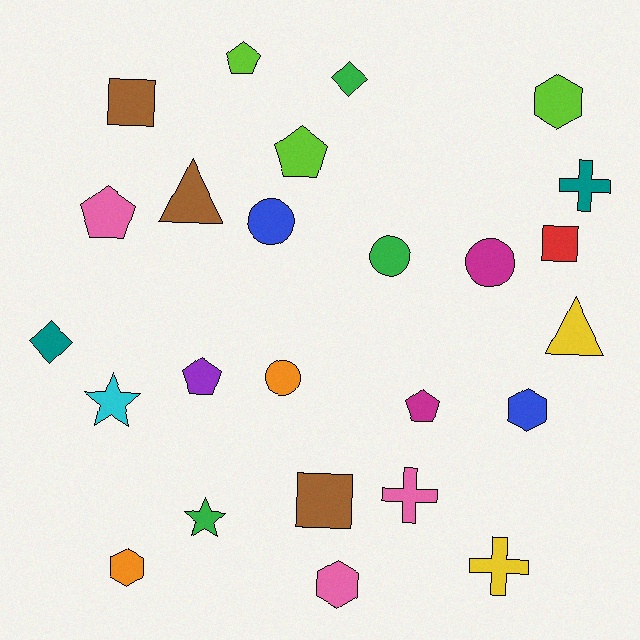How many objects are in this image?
There are 25 objects.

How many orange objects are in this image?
There are 2 orange objects.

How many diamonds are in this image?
There are 2 diamonds.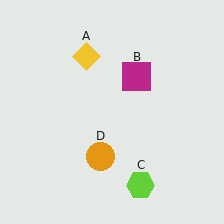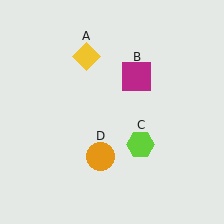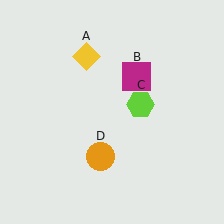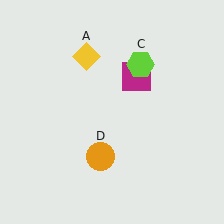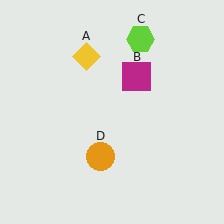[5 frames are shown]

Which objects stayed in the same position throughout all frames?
Yellow diamond (object A) and magenta square (object B) and orange circle (object D) remained stationary.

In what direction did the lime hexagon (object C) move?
The lime hexagon (object C) moved up.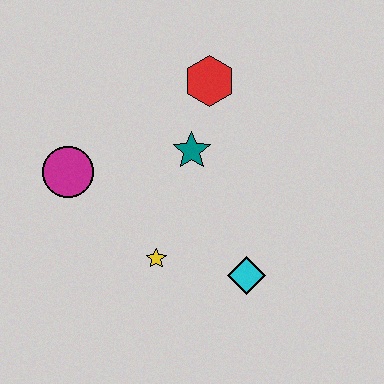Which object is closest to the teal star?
The red hexagon is closest to the teal star.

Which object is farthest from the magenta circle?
The cyan diamond is farthest from the magenta circle.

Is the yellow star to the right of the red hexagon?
No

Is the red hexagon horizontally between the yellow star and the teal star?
No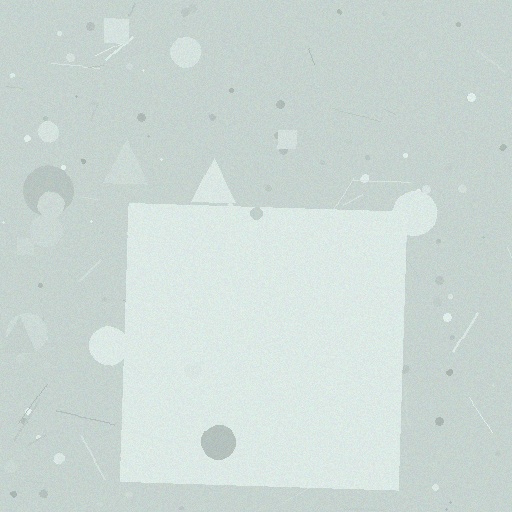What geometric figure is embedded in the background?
A square is embedded in the background.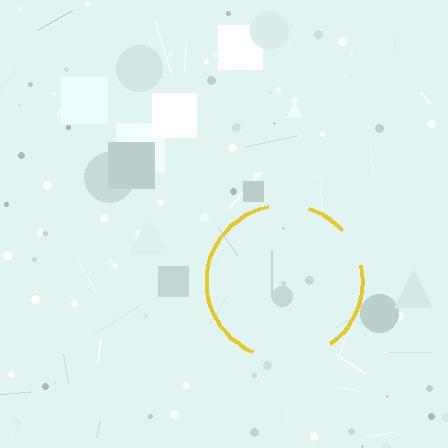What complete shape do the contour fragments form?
The contour fragments form a circle.